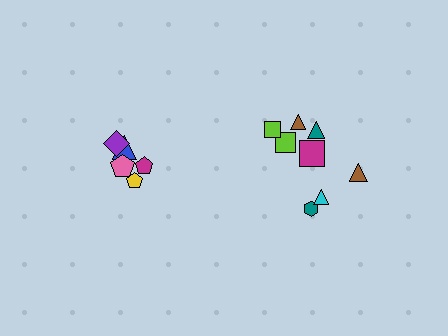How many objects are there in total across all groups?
There are 13 objects.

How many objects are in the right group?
There are 8 objects.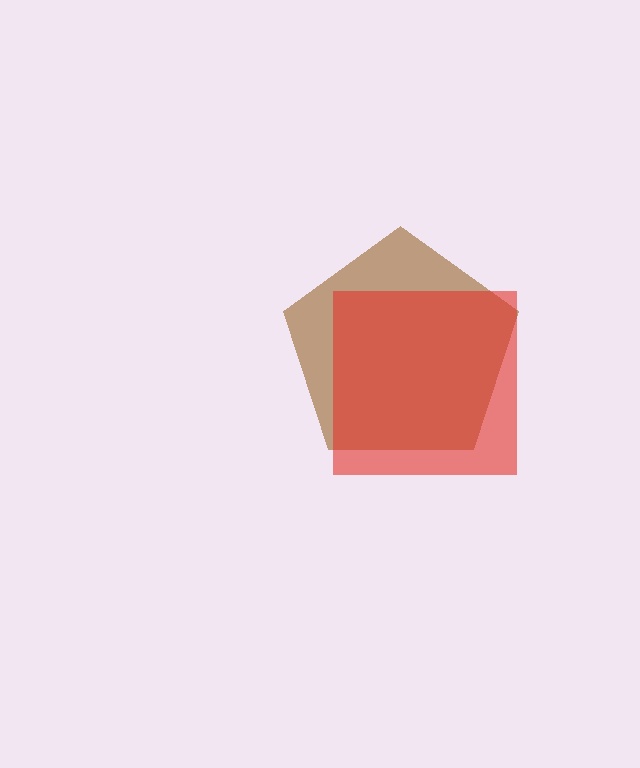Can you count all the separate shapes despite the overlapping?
Yes, there are 2 separate shapes.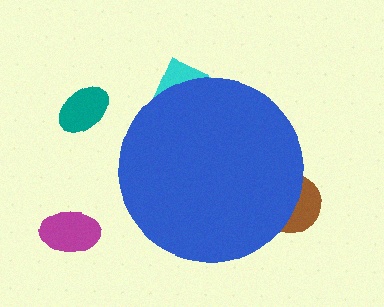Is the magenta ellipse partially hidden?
No, the magenta ellipse is fully visible.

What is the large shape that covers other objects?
A blue circle.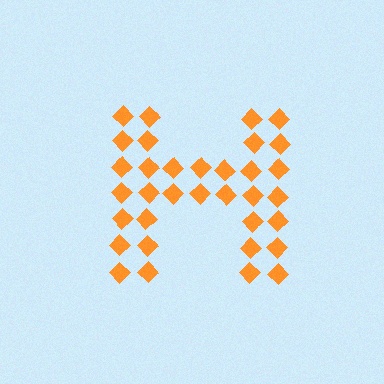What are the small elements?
The small elements are diamonds.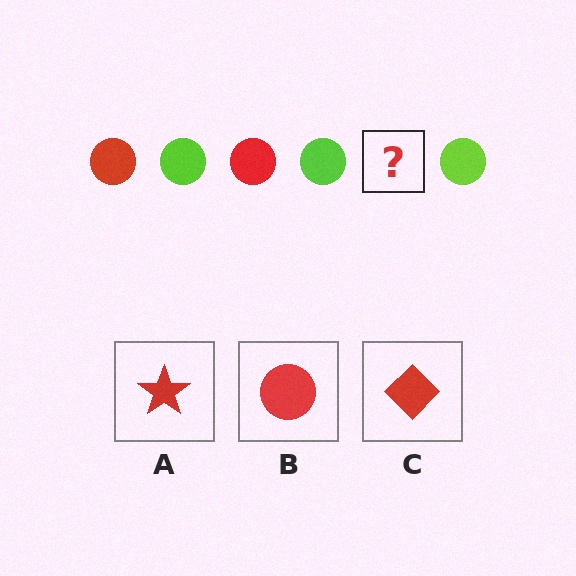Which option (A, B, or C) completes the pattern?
B.